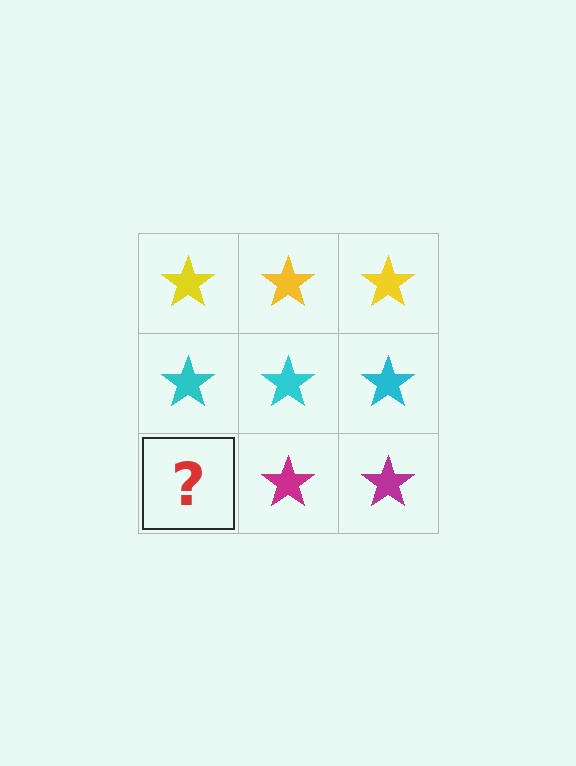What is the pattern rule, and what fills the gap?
The rule is that each row has a consistent color. The gap should be filled with a magenta star.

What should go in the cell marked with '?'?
The missing cell should contain a magenta star.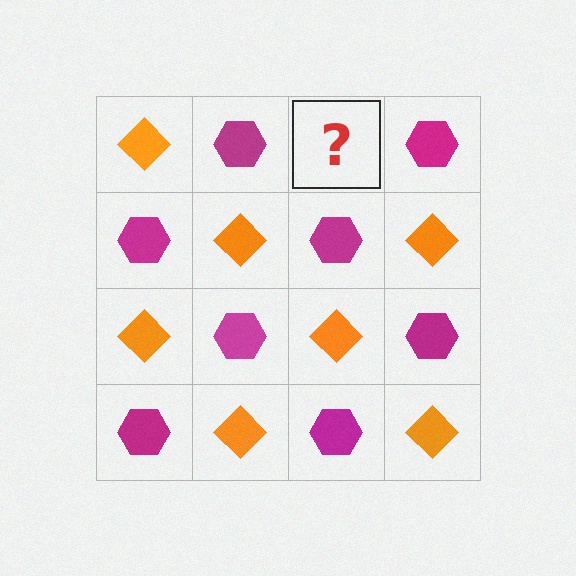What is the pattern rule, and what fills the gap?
The rule is that it alternates orange diamond and magenta hexagon in a checkerboard pattern. The gap should be filled with an orange diamond.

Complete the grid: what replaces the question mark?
The question mark should be replaced with an orange diamond.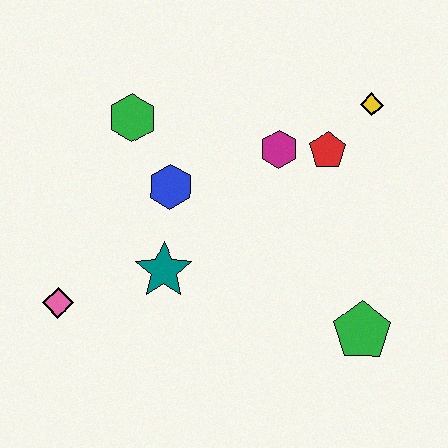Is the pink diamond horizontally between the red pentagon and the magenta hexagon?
No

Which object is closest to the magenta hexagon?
The red pentagon is closest to the magenta hexagon.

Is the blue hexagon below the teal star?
No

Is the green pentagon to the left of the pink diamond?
No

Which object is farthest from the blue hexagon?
The green pentagon is farthest from the blue hexagon.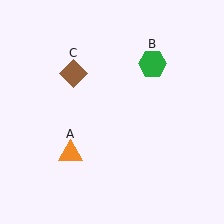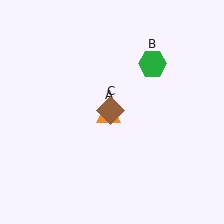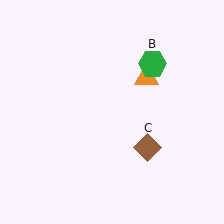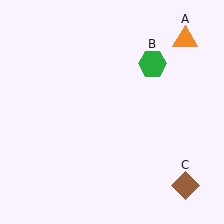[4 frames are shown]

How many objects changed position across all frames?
2 objects changed position: orange triangle (object A), brown diamond (object C).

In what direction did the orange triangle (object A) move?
The orange triangle (object A) moved up and to the right.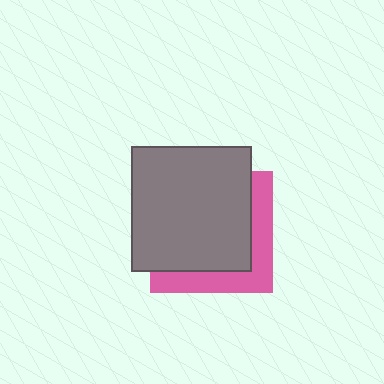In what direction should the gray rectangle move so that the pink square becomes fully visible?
The gray rectangle should move toward the upper-left. That is the shortest direction to clear the overlap and leave the pink square fully visible.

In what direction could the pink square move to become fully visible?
The pink square could move toward the lower-right. That would shift it out from behind the gray rectangle entirely.